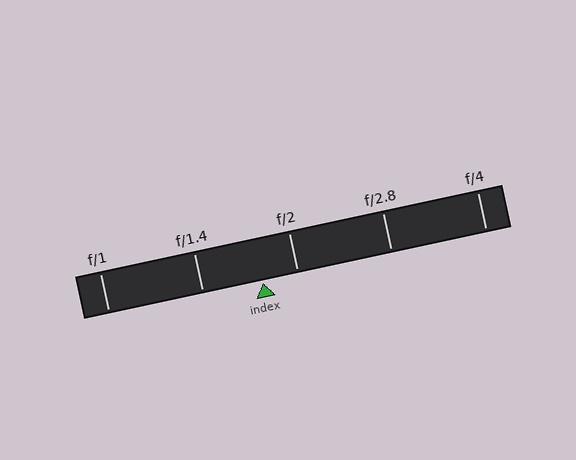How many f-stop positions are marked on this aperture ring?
There are 5 f-stop positions marked.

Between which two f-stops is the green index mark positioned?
The index mark is between f/1.4 and f/2.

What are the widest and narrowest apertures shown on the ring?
The widest aperture shown is f/1 and the narrowest is f/4.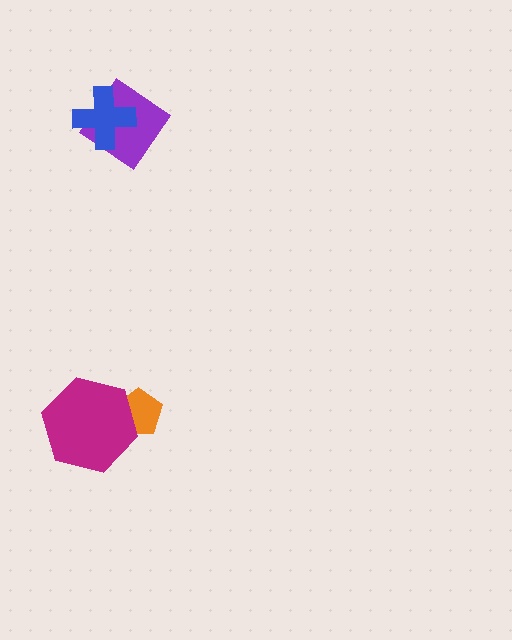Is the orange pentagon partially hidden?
Yes, it is partially covered by another shape.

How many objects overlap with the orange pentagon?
1 object overlaps with the orange pentagon.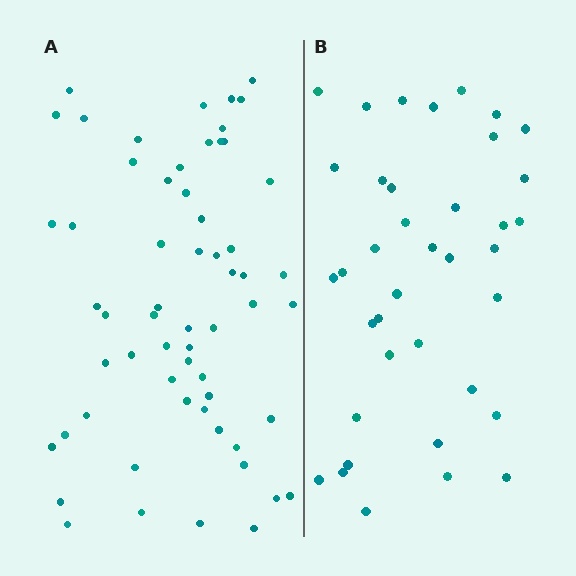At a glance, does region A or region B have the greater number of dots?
Region A (the left region) has more dots.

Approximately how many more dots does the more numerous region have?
Region A has approximately 20 more dots than region B.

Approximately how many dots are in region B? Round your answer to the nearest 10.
About 40 dots. (The exact count is 38, which rounds to 40.)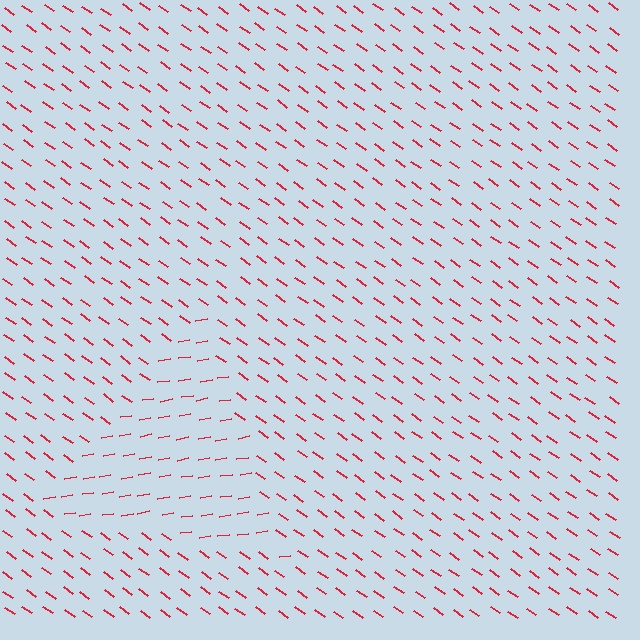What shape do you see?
I see a triangle.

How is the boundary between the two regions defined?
The boundary is defined purely by a change in line orientation (approximately 45 degrees difference). All lines are the same color and thickness.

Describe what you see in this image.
The image is filled with small red line segments. A triangle region in the image has lines oriented differently from the surrounding lines, creating a visible texture boundary.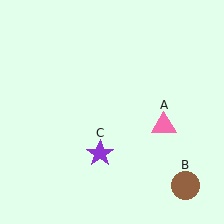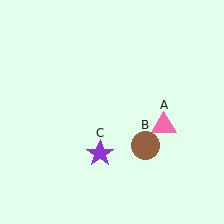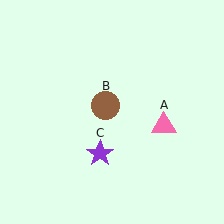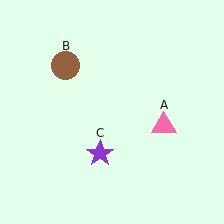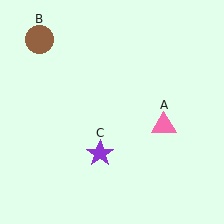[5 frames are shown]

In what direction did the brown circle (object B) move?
The brown circle (object B) moved up and to the left.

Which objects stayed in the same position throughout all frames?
Pink triangle (object A) and purple star (object C) remained stationary.